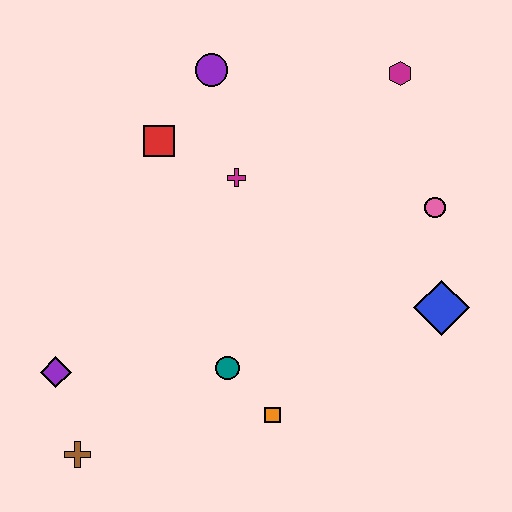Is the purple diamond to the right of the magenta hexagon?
No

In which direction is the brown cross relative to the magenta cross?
The brown cross is below the magenta cross.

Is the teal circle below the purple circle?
Yes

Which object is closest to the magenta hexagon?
The pink circle is closest to the magenta hexagon.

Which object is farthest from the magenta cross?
The brown cross is farthest from the magenta cross.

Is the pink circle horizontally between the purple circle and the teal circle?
No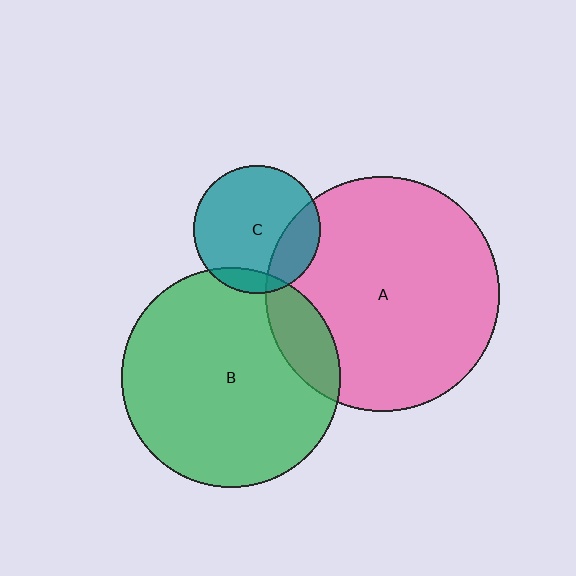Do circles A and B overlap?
Yes.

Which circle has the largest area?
Circle A (pink).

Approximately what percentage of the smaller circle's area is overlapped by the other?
Approximately 15%.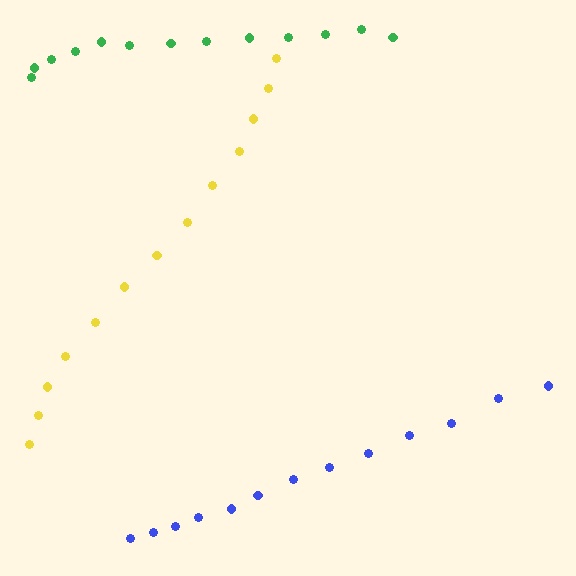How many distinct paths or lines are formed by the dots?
There are 3 distinct paths.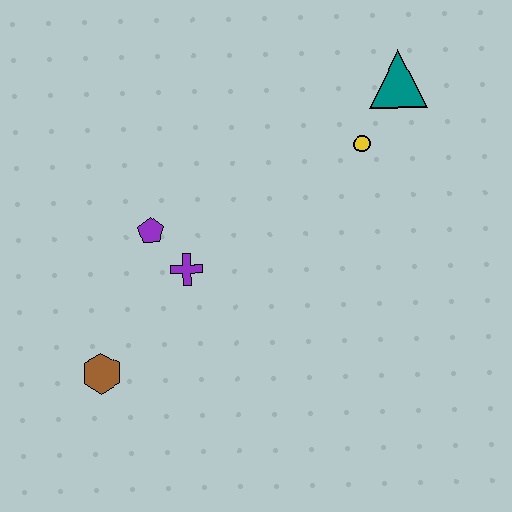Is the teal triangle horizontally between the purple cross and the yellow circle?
No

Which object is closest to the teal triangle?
The yellow circle is closest to the teal triangle.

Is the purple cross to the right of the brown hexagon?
Yes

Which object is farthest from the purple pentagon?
The teal triangle is farthest from the purple pentagon.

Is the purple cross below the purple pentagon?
Yes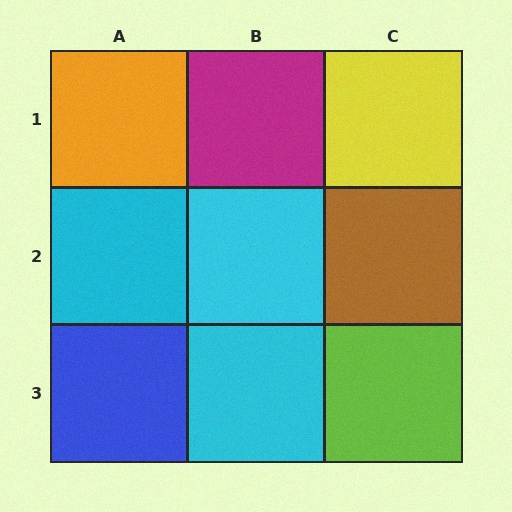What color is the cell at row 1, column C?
Yellow.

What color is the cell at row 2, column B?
Cyan.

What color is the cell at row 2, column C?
Brown.